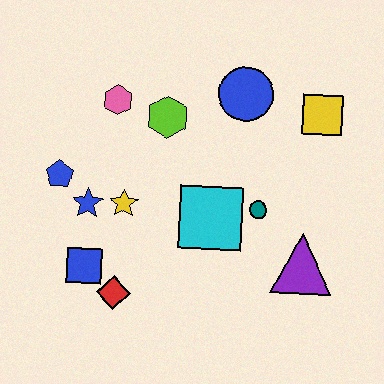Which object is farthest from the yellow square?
The blue square is farthest from the yellow square.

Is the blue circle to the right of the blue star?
Yes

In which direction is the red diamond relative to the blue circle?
The red diamond is below the blue circle.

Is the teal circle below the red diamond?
No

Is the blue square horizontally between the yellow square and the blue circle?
No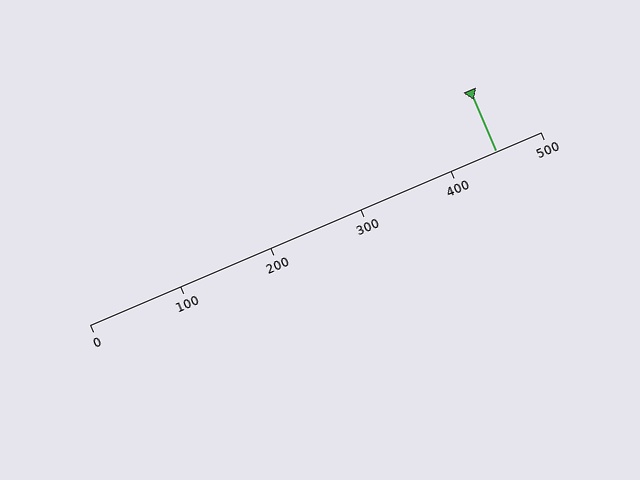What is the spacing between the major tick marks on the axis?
The major ticks are spaced 100 apart.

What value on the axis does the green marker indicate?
The marker indicates approximately 450.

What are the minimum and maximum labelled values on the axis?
The axis runs from 0 to 500.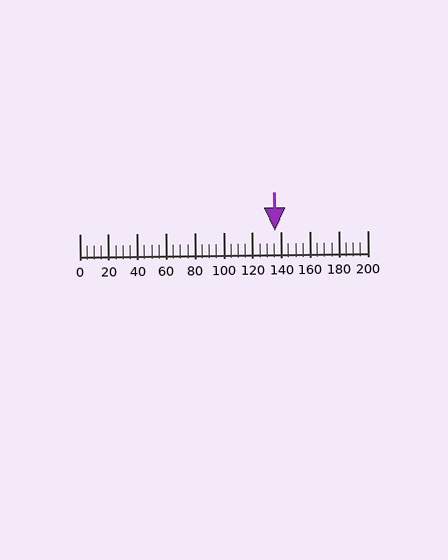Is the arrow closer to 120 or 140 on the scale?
The arrow is closer to 140.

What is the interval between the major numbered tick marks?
The major tick marks are spaced 20 units apart.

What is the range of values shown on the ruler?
The ruler shows values from 0 to 200.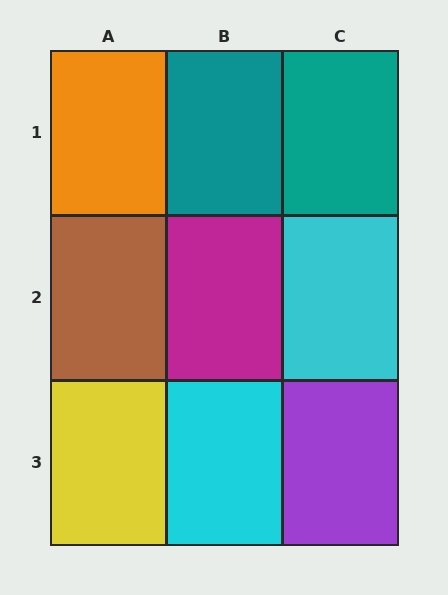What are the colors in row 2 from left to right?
Brown, magenta, cyan.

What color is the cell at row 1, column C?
Teal.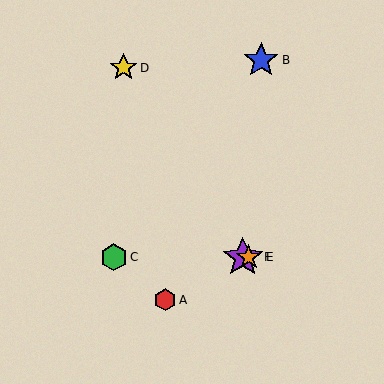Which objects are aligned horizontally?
Objects C, E, F are aligned horizontally.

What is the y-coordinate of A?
Object A is at y≈300.